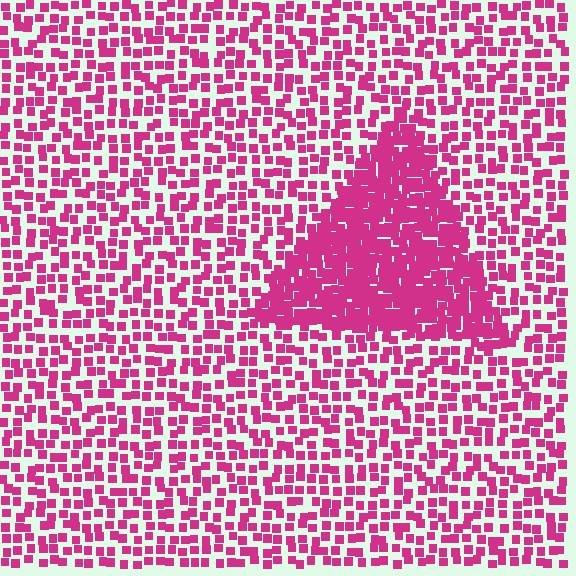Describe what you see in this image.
The image contains small magenta elements arranged at two different densities. A triangle-shaped region is visible where the elements are more densely packed than the surrounding area.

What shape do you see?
I see a triangle.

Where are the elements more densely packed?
The elements are more densely packed inside the triangle boundary.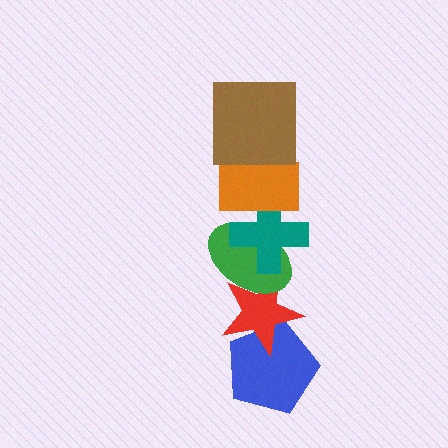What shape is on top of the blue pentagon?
The red star is on top of the blue pentagon.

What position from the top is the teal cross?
The teal cross is 3rd from the top.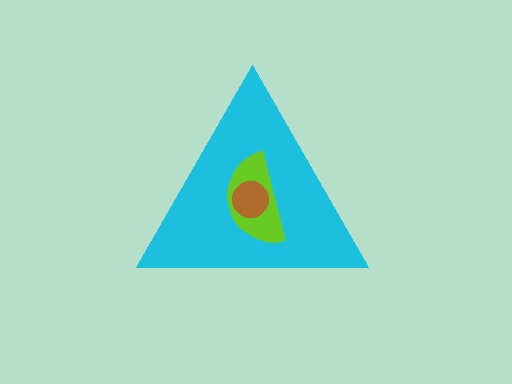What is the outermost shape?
The cyan triangle.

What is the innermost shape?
The brown circle.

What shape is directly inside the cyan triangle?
The lime semicircle.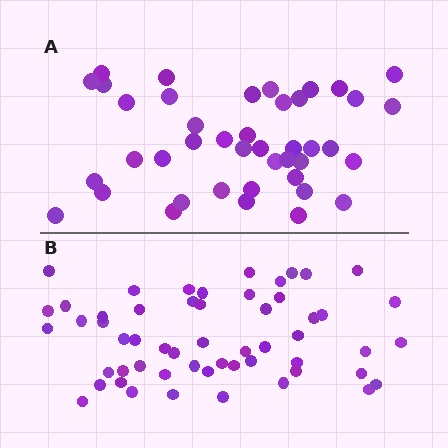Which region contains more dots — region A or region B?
Region B (the bottom region) has more dots.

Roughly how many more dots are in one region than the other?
Region B has approximately 15 more dots than region A.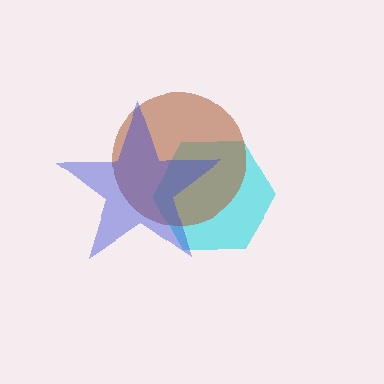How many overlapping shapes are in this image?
There are 3 overlapping shapes in the image.